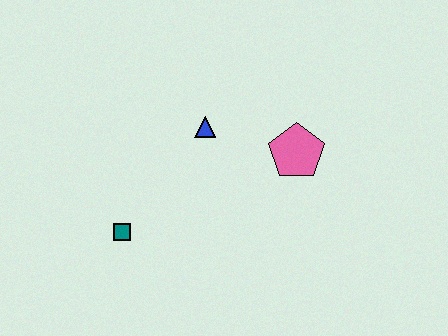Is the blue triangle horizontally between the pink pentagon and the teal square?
Yes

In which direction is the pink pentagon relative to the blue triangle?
The pink pentagon is to the right of the blue triangle.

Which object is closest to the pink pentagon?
The blue triangle is closest to the pink pentagon.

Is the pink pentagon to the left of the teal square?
No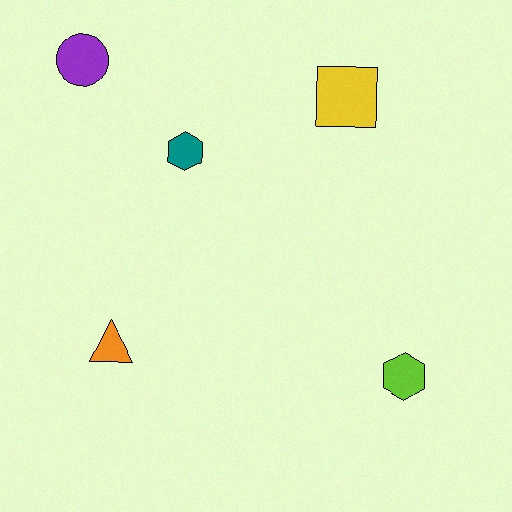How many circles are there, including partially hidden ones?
There is 1 circle.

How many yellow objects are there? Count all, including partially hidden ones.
There is 1 yellow object.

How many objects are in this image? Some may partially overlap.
There are 5 objects.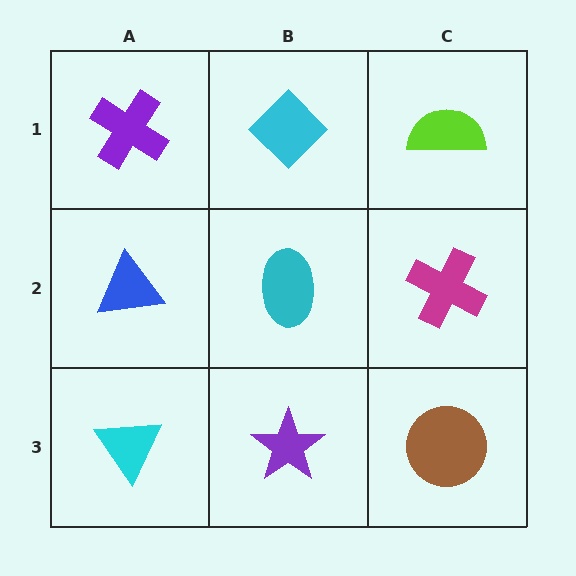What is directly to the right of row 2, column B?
A magenta cross.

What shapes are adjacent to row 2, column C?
A lime semicircle (row 1, column C), a brown circle (row 3, column C), a cyan ellipse (row 2, column B).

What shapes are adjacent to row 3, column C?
A magenta cross (row 2, column C), a purple star (row 3, column B).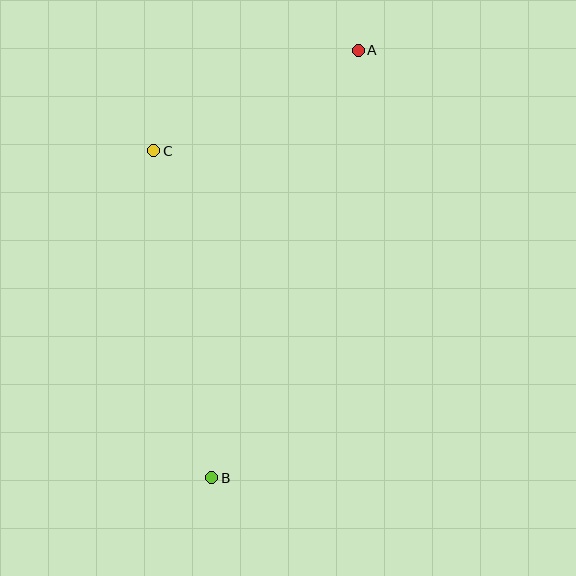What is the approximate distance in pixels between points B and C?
The distance between B and C is approximately 332 pixels.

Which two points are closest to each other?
Points A and C are closest to each other.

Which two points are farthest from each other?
Points A and B are farthest from each other.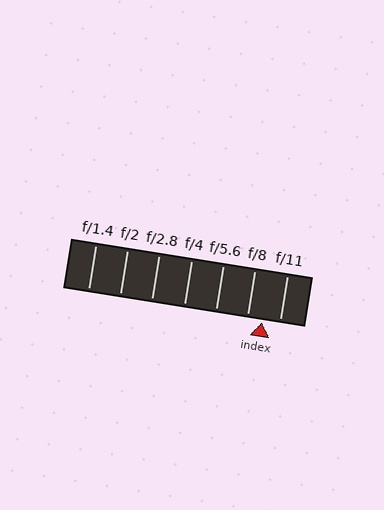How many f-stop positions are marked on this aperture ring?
There are 7 f-stop positions marked.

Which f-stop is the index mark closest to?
The index mark is closest to f/8.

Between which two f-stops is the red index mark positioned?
The index mark is between f/8 and f/11.